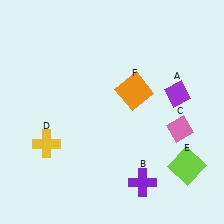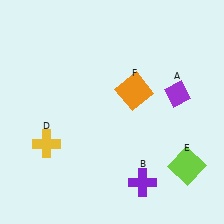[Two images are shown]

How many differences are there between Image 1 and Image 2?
There is 1 difference between the two images.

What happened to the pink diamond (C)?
The pink diamond (C) was removed in Image 2. It was in the bottom-right area of Image 1.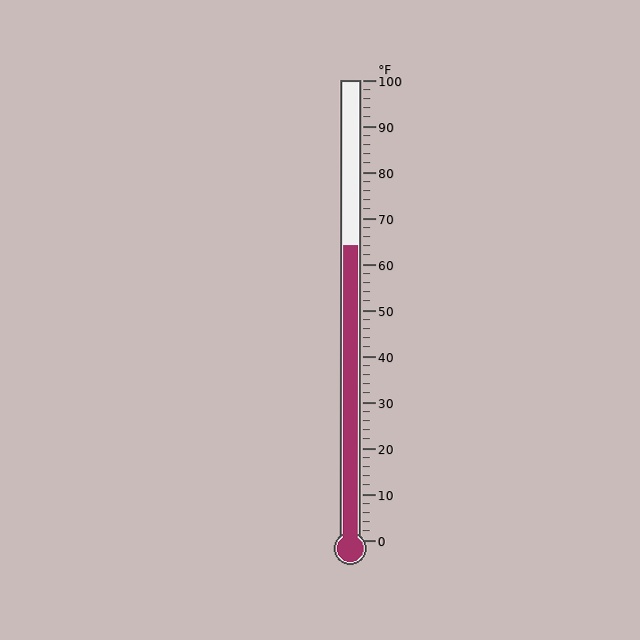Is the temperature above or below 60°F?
The temperature is above 60°F.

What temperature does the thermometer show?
The thermometer shows approximately 64°F.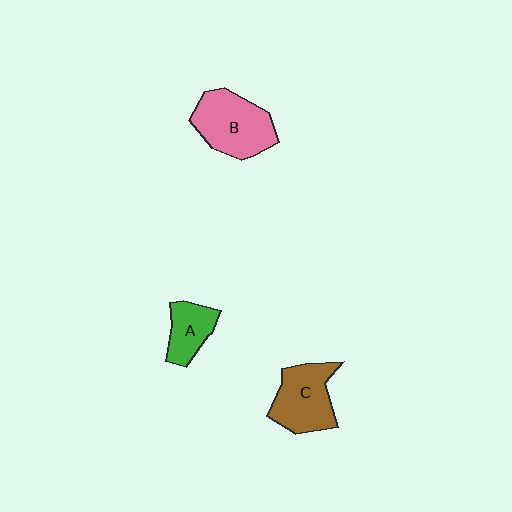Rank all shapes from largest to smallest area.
From largest to smallest: B (pink), C (brown), A (green).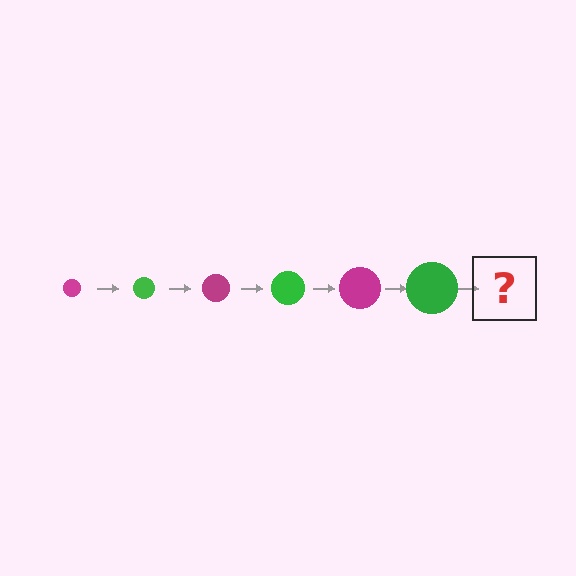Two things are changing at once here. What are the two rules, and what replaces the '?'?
The two rules are that the circle grows larger each step and the color cycles through magenta and green. The '?' should be a magenta circle, larger than the previous one.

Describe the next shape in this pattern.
It should be a magenta circle, larger than the previous one.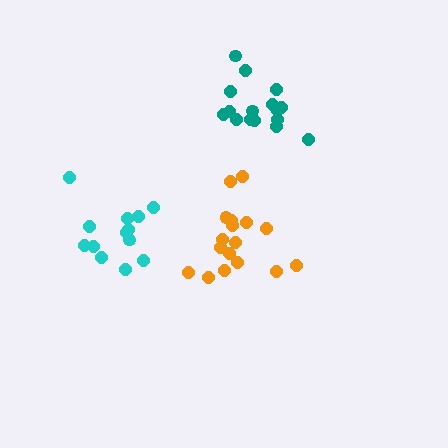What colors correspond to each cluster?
The clusters are colored: orange, teal, cyan.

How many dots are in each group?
Group 1: 17 dots, Group 2: 17 dots, Group 3: 13 dots (47 total).